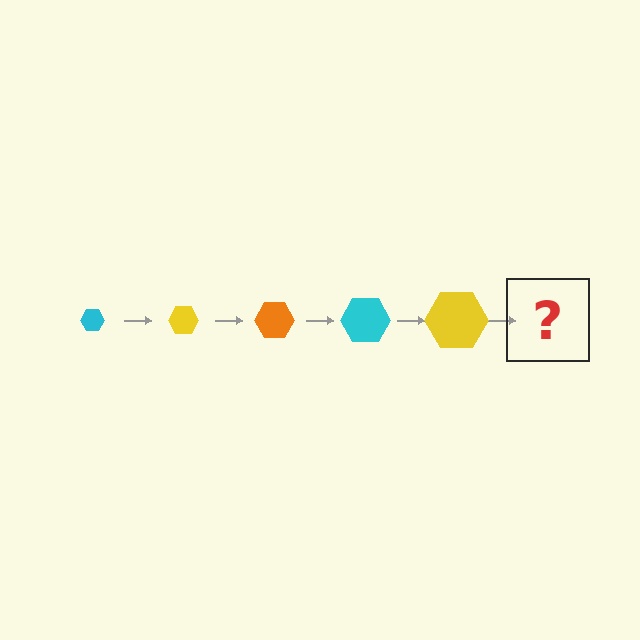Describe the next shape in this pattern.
It should be an orange hexagon, larger than the previous one.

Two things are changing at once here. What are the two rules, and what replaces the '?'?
The two rules are that the hexagon grows larger each step and the color cycles through cyan, yellow, and orange. The '?' should be an orange hexagon, larger than the previous one.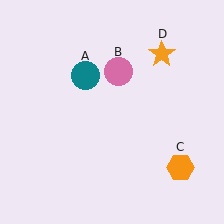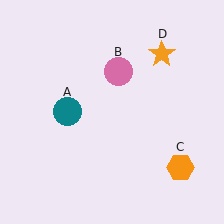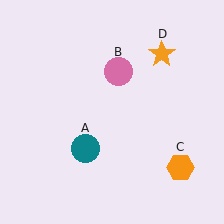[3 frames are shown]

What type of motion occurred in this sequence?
The teal circle (object A) rotated counterclockwise around the center of the scene.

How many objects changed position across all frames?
1 object changed position: teal circle (object A).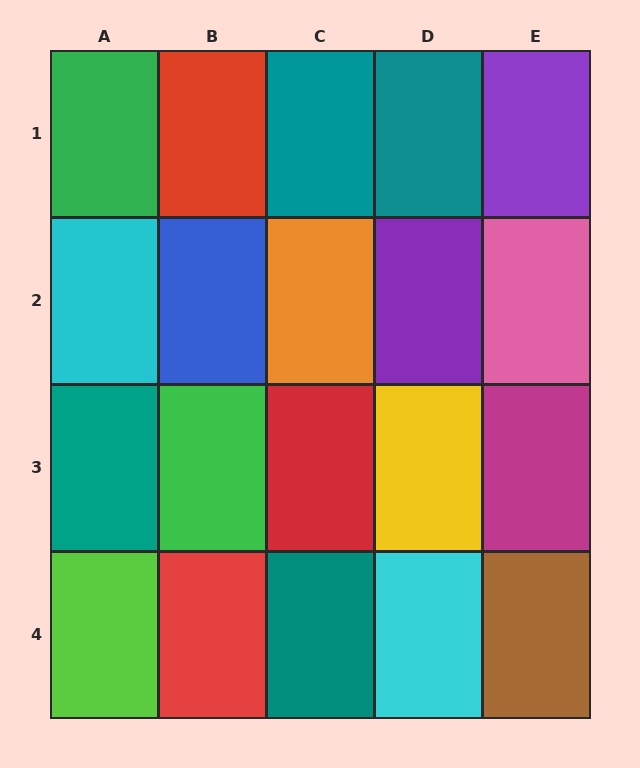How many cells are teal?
4 cells are teal.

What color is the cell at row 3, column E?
Magenta.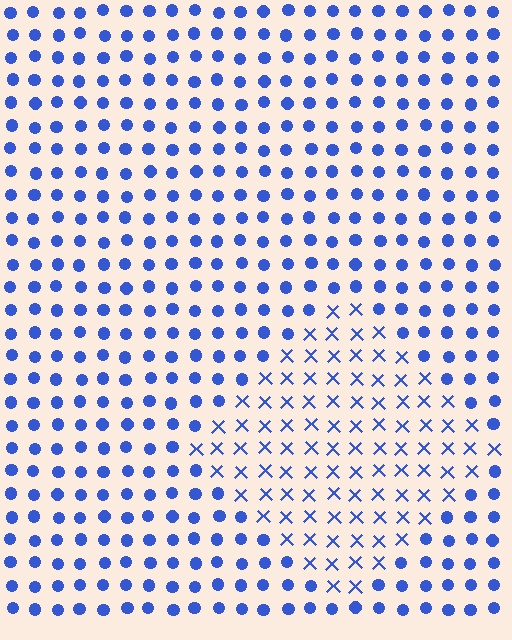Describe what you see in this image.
The image is filled with small blue elements arranged in a uniform grid. A diamond-shaped region contains X marks, while the surrounding area contains circles. The boundary is defined purely by the change in element shape.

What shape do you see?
I see a diamond.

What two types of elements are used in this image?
The image uses X marks inside the diamond region and circles outside it.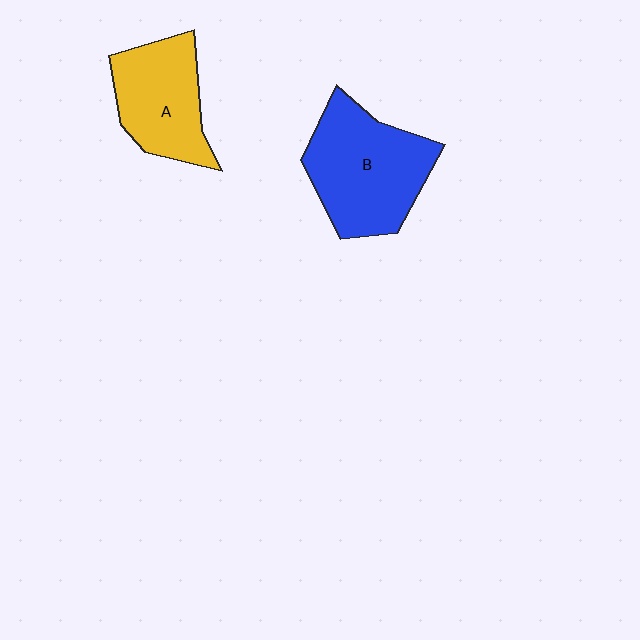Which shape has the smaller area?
Shape A (yellow).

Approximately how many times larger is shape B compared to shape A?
Approximately 1.3 times.